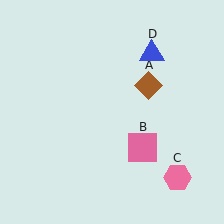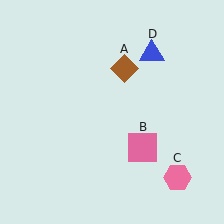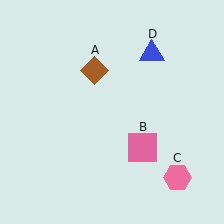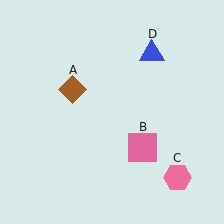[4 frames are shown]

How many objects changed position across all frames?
1 object changed position: brown diamond (object A).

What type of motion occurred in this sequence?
The brown diamond (object A) rotated counterclockwise around the center of the scene.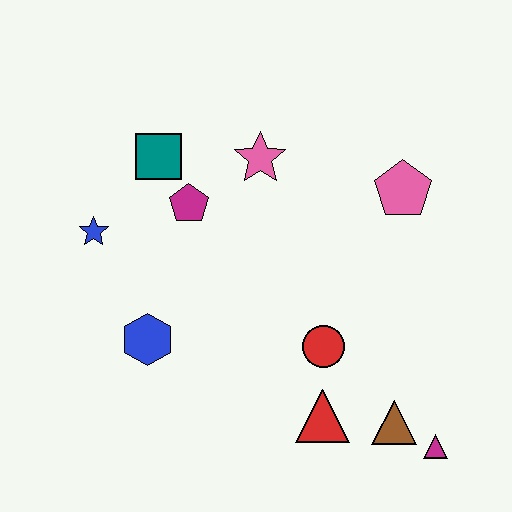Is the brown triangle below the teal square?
Yes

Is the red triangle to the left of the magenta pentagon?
No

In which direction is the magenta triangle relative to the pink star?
The magenta triangle is below the pink star.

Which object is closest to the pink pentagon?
The pink star is closest to the pink pentagon.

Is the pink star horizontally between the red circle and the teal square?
Yes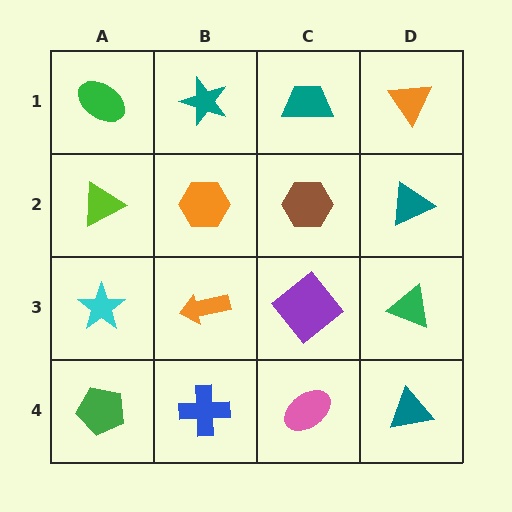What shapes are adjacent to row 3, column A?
A lime triangle (row 2, column A), a green pentagon (row 4, column A), an orange arrow (row 3, column B).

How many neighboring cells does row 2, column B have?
4.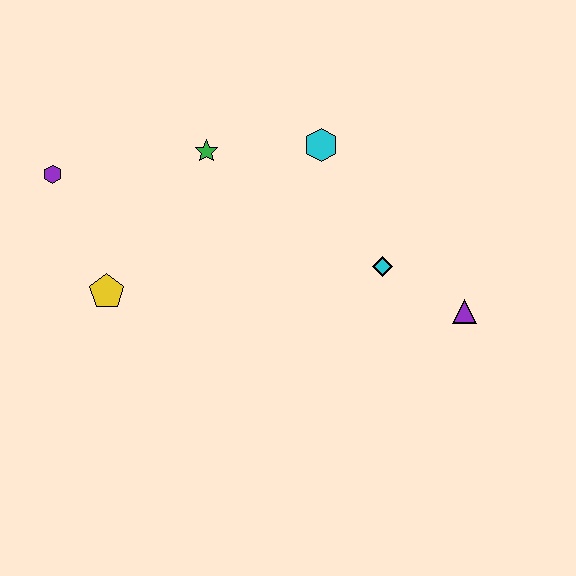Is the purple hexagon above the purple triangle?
Yes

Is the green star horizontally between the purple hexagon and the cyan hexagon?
Yes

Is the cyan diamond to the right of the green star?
Yes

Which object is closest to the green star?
The cyan hexagon is closest to the green star.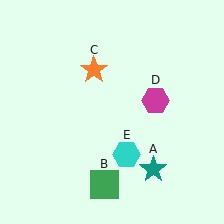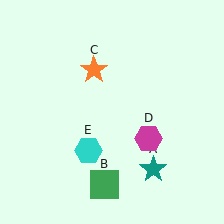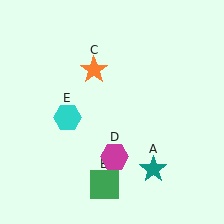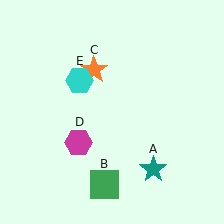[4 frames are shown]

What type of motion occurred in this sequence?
The magenta hexagon (object D), cyan hexagon (object E) rotated clockwise around the center of the scene.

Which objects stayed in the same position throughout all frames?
Teal star (object A) and green square (object B) and orange star (object C) remained stationary.